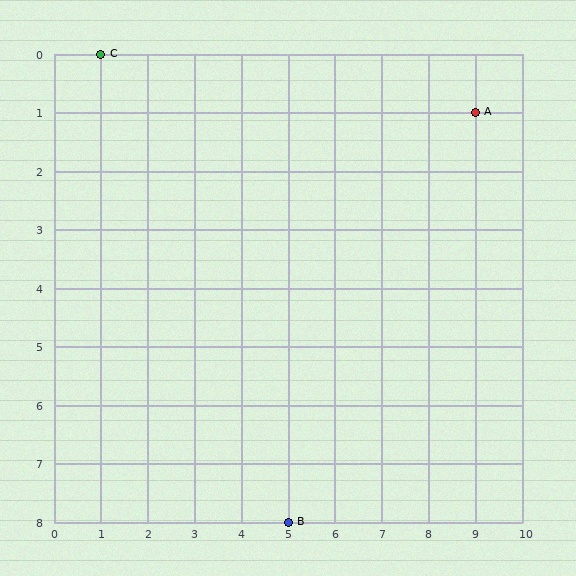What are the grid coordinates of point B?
Point B is at grid coordinates (5, 8).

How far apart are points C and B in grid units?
Points C and B are 4 columns and 8 rows apart (about 8.9 grid units diagonally).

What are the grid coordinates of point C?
Point C is at grid coordinates (1, 0).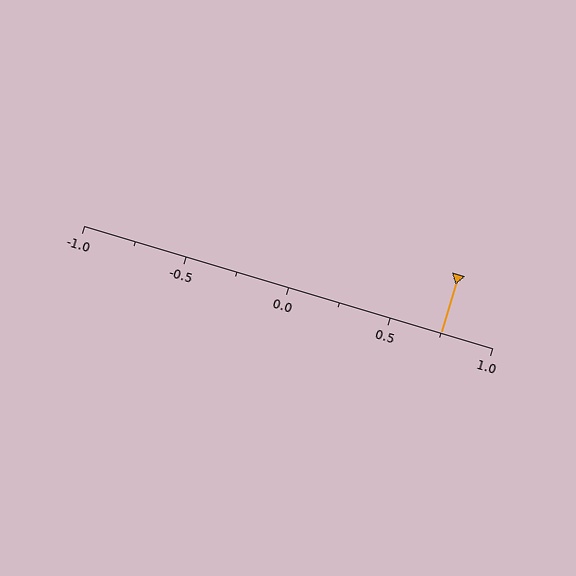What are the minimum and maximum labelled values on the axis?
The axis runs from -1.0 to 1.0.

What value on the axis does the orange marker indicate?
The marker indicates approximately 0.75.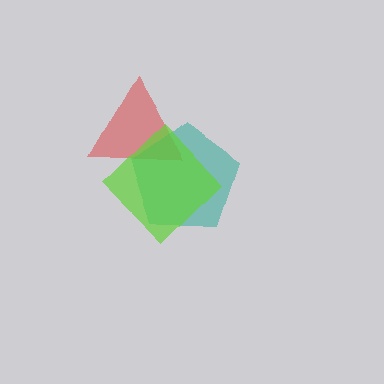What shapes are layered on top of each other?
The layered shapes are: a red triangle, a teal pentagon, a lime diamond.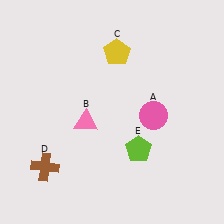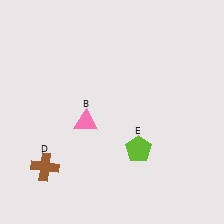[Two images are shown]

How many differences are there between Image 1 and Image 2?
There are 2 differences between the two images.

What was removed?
The pink circle (A), the yellow pentagon (C) were removed in Image 2.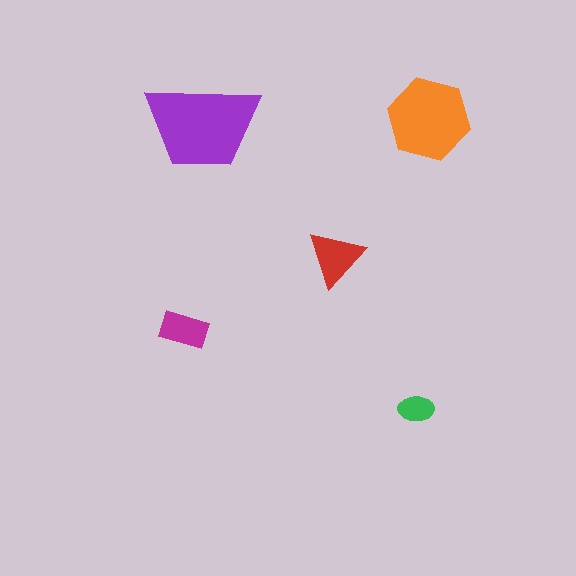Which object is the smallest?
The green ellipse.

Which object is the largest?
The purple trapezoid.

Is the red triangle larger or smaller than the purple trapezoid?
Smaller.